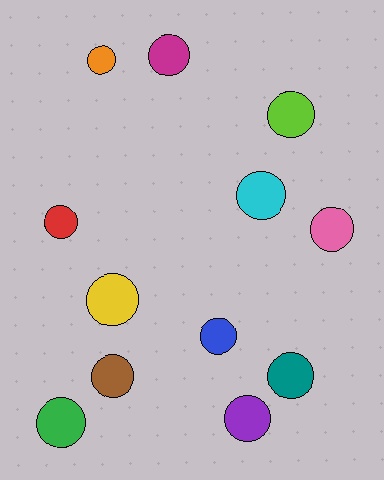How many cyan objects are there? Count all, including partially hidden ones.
There is 1 cyan object.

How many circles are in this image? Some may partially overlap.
There are 12 circles.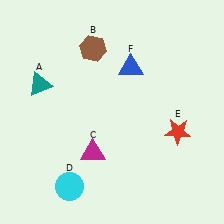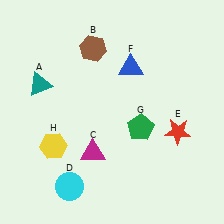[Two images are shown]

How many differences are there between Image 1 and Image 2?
There are 2 differences between the two images.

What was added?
A green pentagon (G), a yellow hexagon (H) were added in Image 2.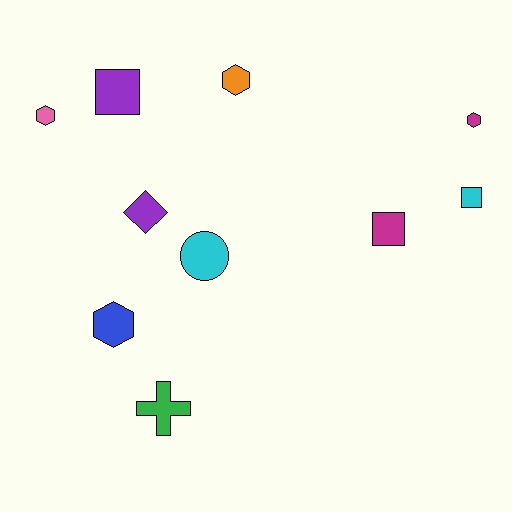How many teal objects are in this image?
There are no teal objects.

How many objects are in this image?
There are 10 objects.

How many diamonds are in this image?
There is 1 diamond.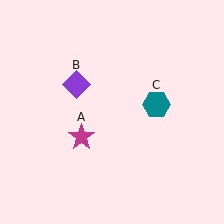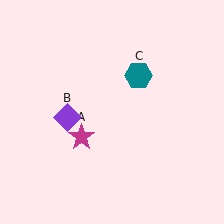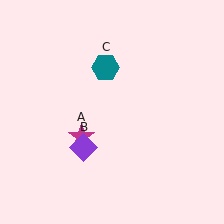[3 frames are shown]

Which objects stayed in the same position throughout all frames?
Magenta star (object A) remained stationary.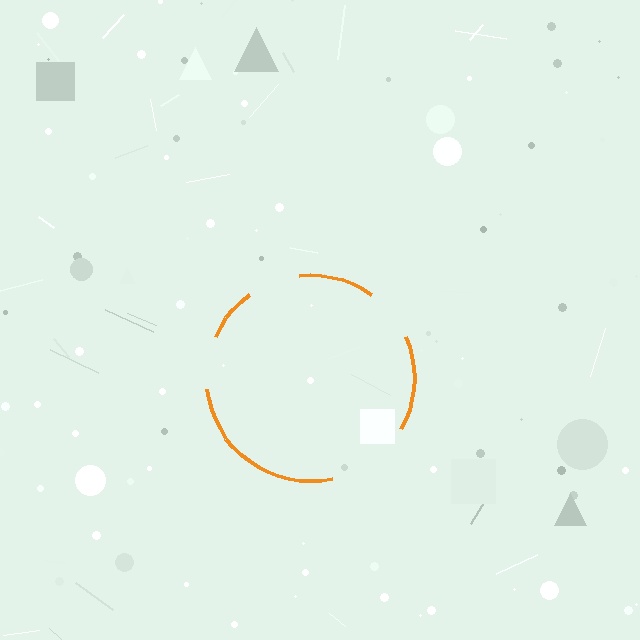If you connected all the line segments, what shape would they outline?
They would outline a circle.